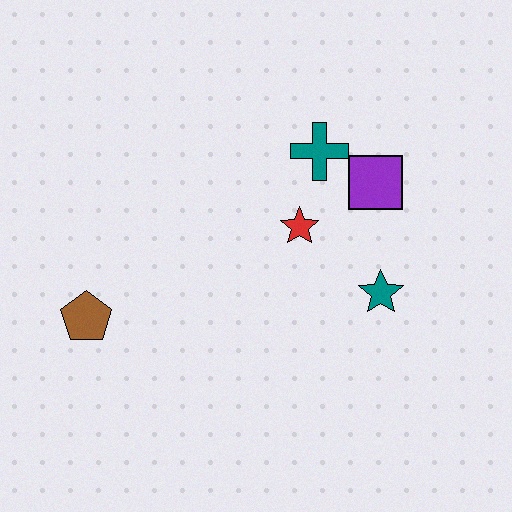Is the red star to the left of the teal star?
Yes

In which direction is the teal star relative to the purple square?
The teal star is below the purple square.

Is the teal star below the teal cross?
Yes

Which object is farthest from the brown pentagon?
The purple square is farthest from the brown pentagon.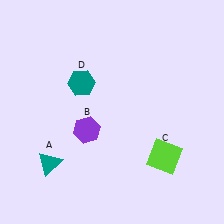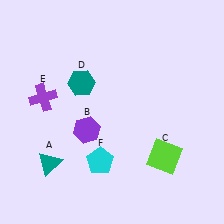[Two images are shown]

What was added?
A purple cross (E), a cyan pentagon (F) were added in Image 2.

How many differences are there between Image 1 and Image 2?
There are 2 differences between the two images.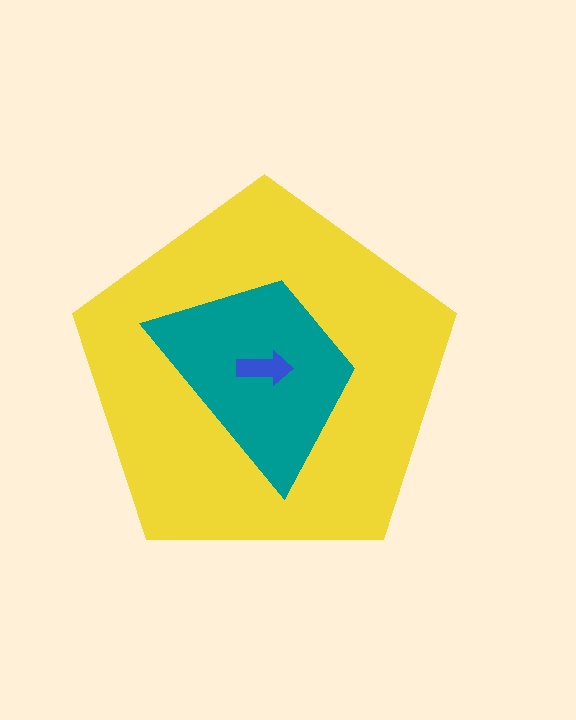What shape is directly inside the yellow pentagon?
The teal trapezoid.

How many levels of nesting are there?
3.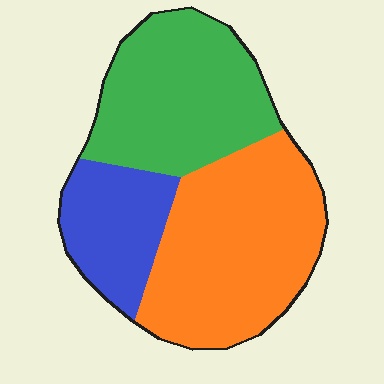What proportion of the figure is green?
Green takes up about three eighths (3/8) of the figure.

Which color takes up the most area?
Orange, at roughly 45%.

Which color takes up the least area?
Blue, at roughly 20%.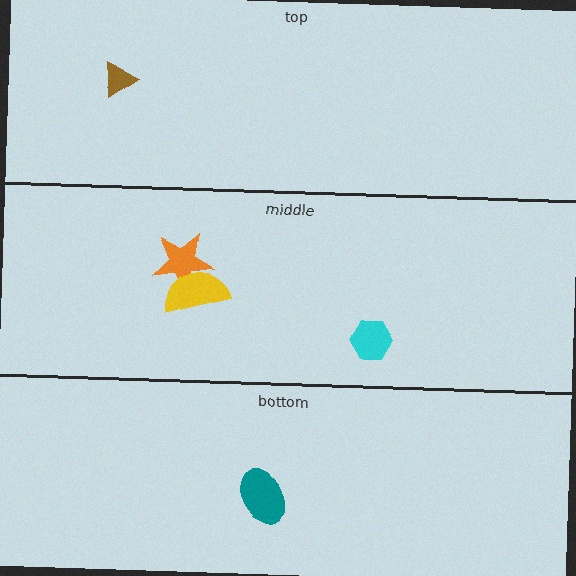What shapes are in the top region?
The brown triangle.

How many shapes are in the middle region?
3.